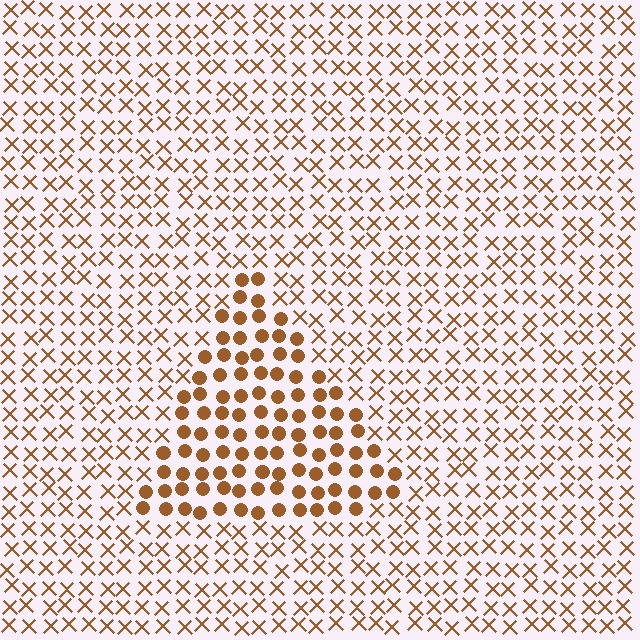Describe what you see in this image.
The image is filled with small brown elements arranged in a uniform grid. A triangle-shaped region contains circles, while the surrounding area contains X marks. The boundary is defined purely by the change in element shape.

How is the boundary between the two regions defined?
The boundary is defined by a change in element shape: circles inside vs. X marks outside. All elements share the same color and spacing.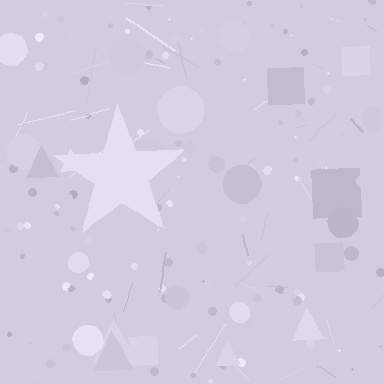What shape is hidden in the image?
A star is hidden in the image.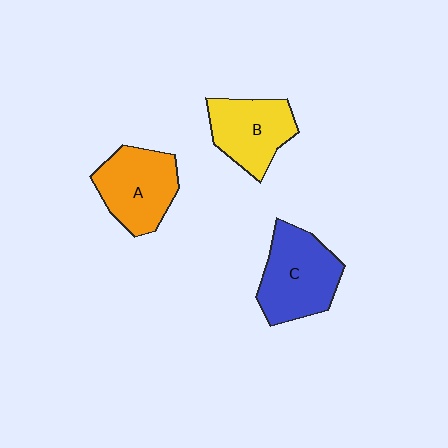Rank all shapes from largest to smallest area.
From largest to smallest: C (blue), A (orange), B (yellow).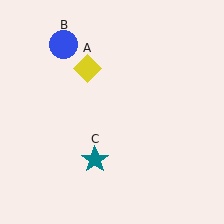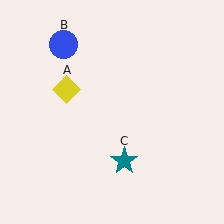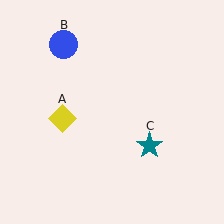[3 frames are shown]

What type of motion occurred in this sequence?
The yellow diamond (object A), teal star (object C) rotated counterclockwise around the center of the scene.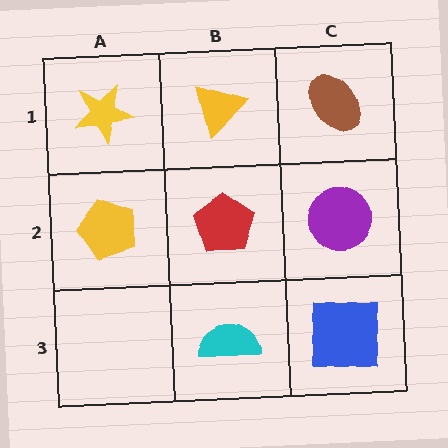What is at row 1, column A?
A yellow star.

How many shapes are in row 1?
3 shapes.